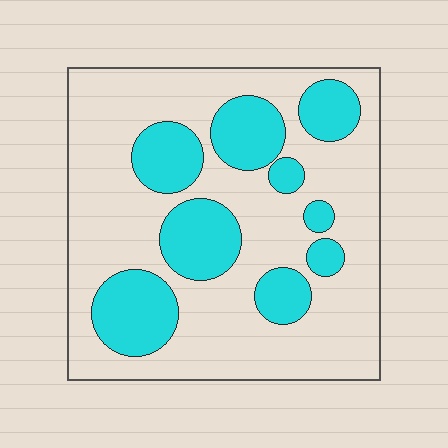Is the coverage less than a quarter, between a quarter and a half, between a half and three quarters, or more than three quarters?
Between a quarter and a half.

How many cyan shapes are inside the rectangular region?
9.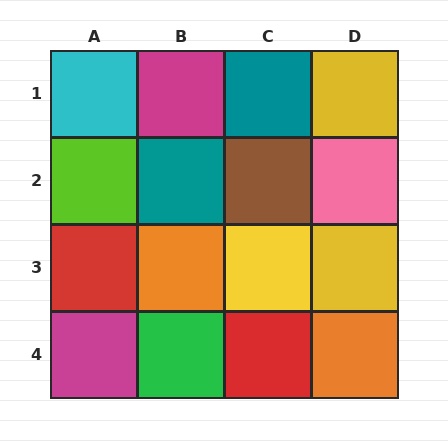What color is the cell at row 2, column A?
Lime.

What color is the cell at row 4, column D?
Orange.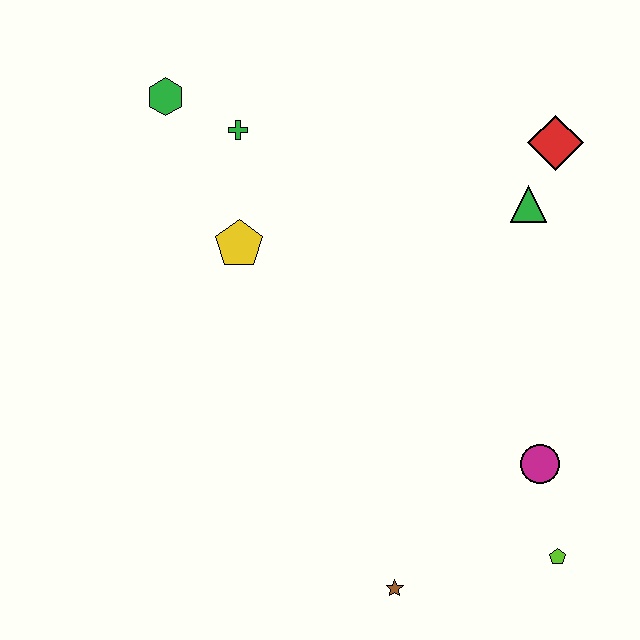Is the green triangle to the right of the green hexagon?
Yes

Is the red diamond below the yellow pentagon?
No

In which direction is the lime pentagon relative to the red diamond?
The lime pentagon is below the red diamond.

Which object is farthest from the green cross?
The lime pentagon is farthest from the green cross.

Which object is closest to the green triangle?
The red diamond is closest to the green triangle.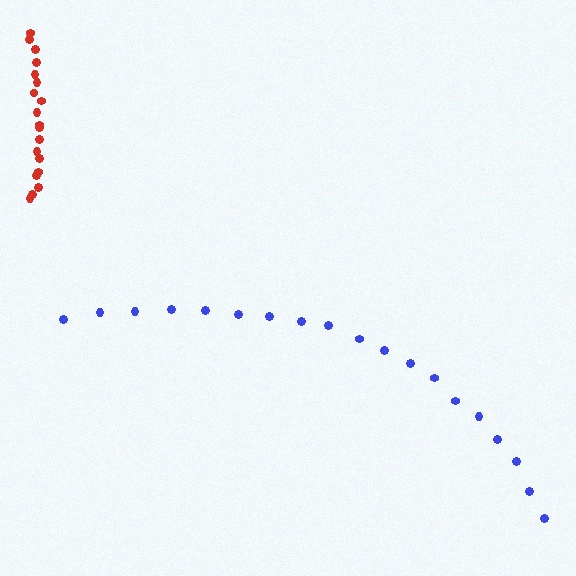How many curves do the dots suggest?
There are 2 distinct paths.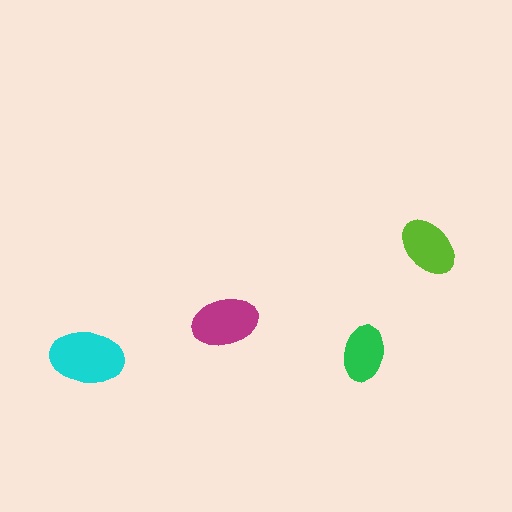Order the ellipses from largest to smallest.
the cyan one, the magenta one, the lime one, the green one.